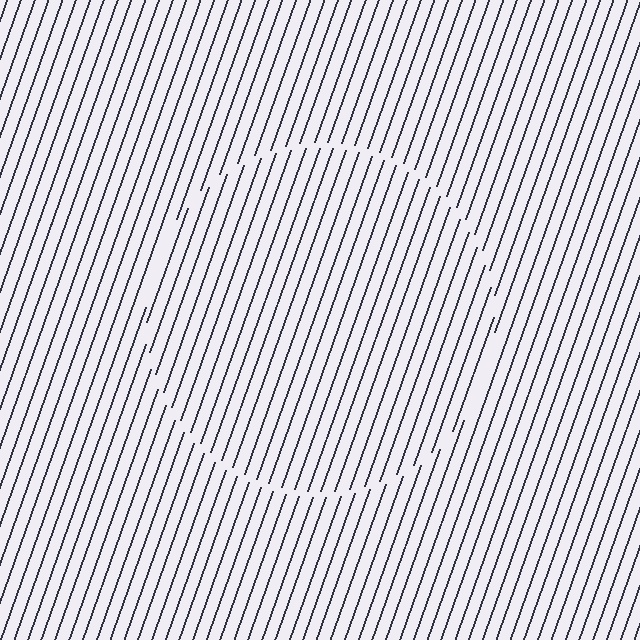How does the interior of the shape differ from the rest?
The interior of the shape contains the same grating, shifted by half a period — the contour is defined by the phase discontinuity where line-ends from the inner and outer gratings abut.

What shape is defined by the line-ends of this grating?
An illusory circle. The interior of the shape contains the same grating, shifted by half a period — the contour is defined by the phase discontinuity where line-ends from the inner and outer gratings abut.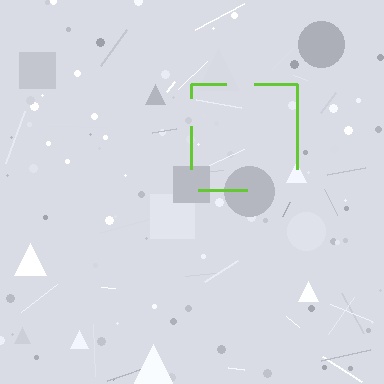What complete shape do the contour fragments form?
The contour fragments form a square.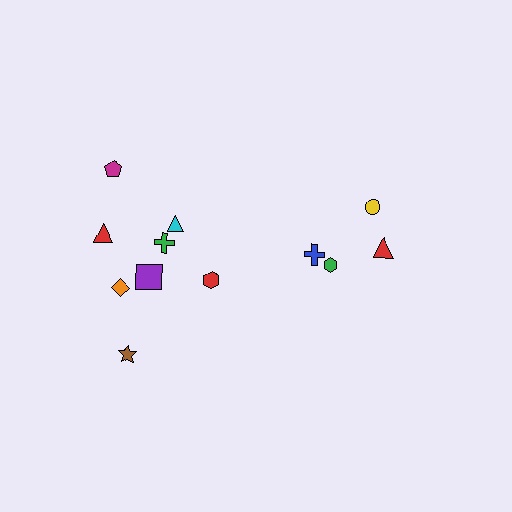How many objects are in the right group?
There are 4 objects.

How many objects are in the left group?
There are 8 objects.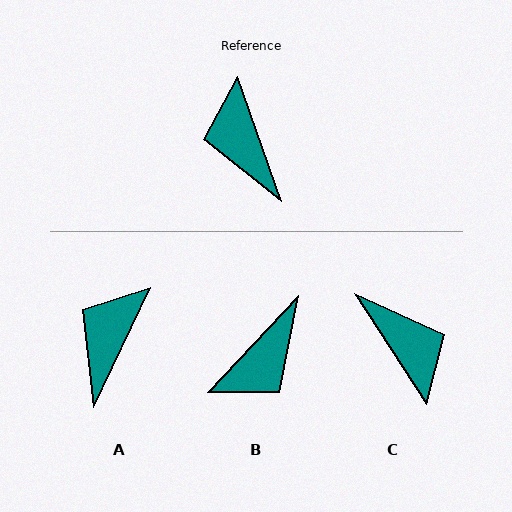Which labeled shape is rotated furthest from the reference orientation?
C, about 166 degrees away.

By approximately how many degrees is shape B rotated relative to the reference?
Approximately 118 degrees counter-clockwise.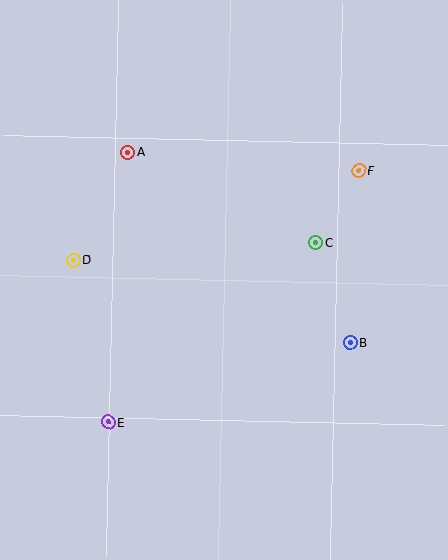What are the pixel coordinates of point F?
Point F is at (359, 171).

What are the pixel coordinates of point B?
Point B is at (350, 343).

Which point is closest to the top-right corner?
Point F is closest to the top-right corner.